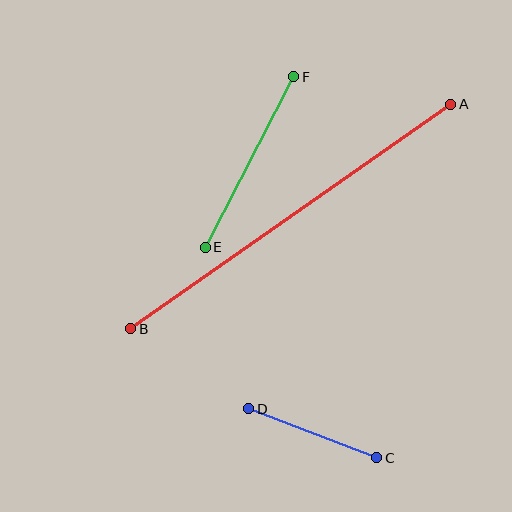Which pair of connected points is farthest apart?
Points A and B are farthest apart.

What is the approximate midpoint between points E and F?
The midpoint is at approximately (249, 162) pixels.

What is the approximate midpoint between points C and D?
The midpoint is at approximately (313, 433) pixels.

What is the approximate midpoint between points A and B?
The midpoint is at approximately (291, 217) pixels.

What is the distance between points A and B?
The distance is approximately 391 pixels.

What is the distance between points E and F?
The distance is approximately 192 pixels.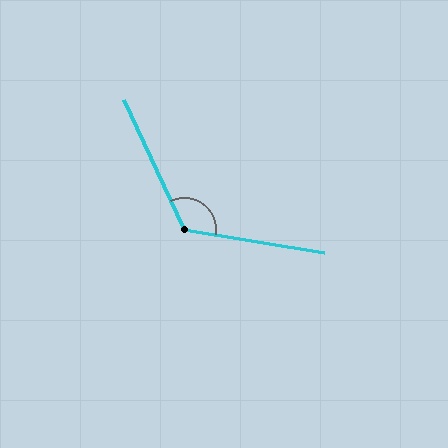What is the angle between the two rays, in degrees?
Approximately 124 degrees.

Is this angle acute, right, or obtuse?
It is obtuse.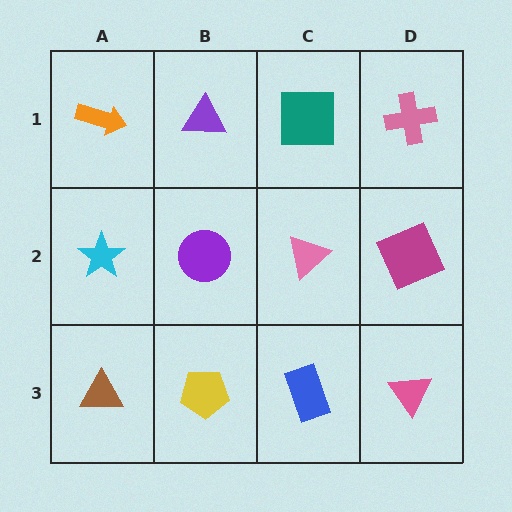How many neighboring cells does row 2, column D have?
3.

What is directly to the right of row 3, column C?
A pink triangle.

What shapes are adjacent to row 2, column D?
A pink cross (row 1, column D), a pink triangle (row 3, column D), a pink triangle (row 2, column C).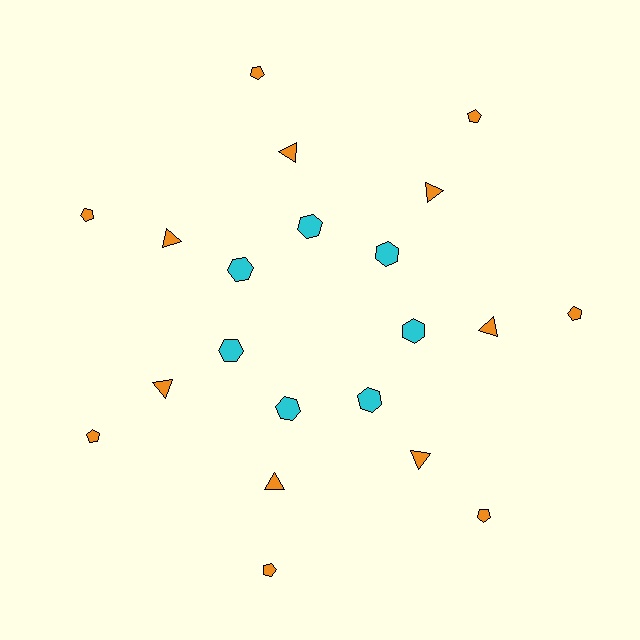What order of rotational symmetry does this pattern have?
This pattern has 7-fold rotational symmetry.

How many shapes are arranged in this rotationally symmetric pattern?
There are 21 shapes, arranged in 7 groups of 3.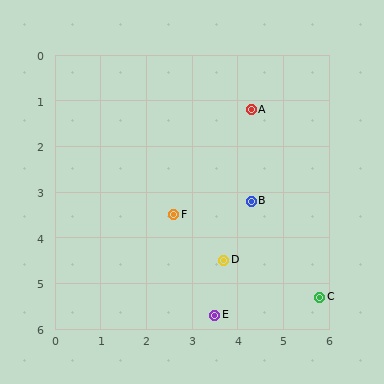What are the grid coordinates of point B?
Point B is at approximately (4.3, 3.2).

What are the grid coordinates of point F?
Point F is at approximately (2.6, 3.5).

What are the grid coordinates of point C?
Point C is at approximately (5.8, 5.3).